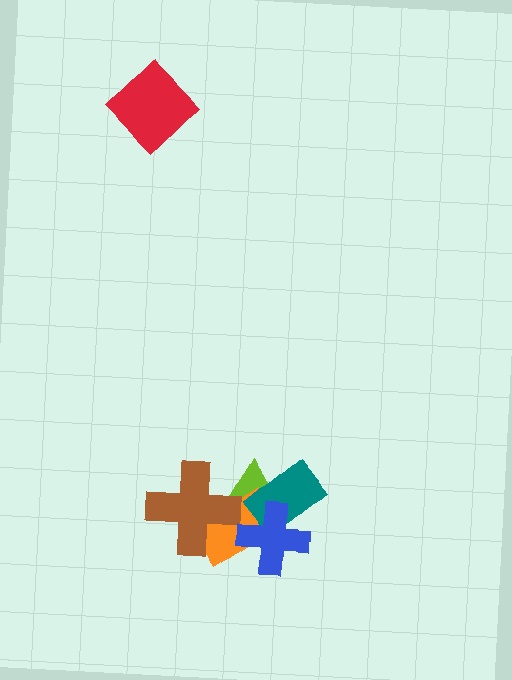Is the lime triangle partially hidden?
Yes, it is partially covered by another shape.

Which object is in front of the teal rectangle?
The blue cross is in front of the teal rectangle.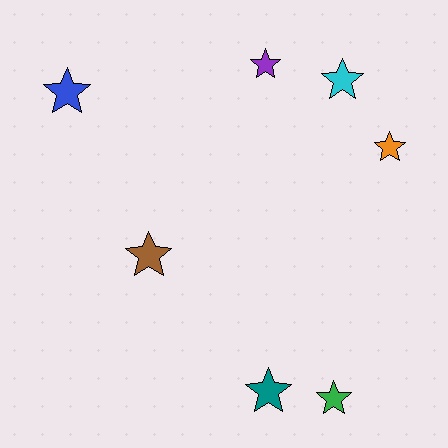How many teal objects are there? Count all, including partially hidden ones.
There is 1 teal object.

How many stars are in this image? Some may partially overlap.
There are 7 stars.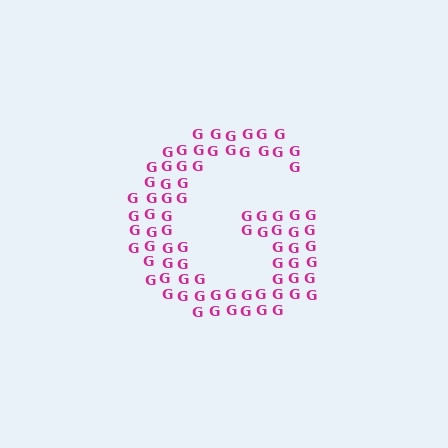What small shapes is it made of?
It is made of small letter G's.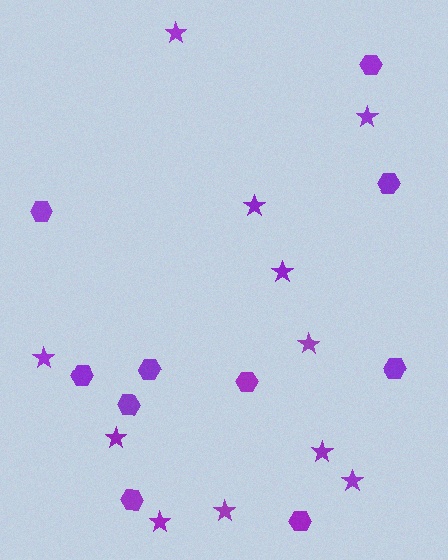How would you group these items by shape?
There are 2 groups: one group of stars (11) and one group of hexagons (10).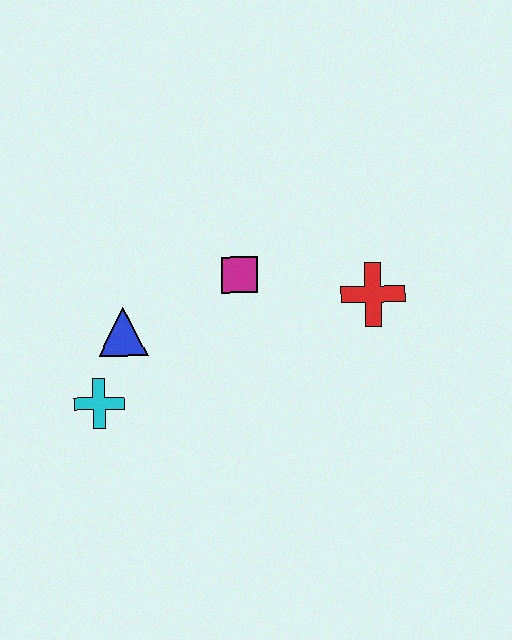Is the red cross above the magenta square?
No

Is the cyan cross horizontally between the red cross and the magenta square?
No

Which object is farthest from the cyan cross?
The red cross is farthest from the cyan cross.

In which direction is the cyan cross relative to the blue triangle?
The cyan cross is below the blue triangle.